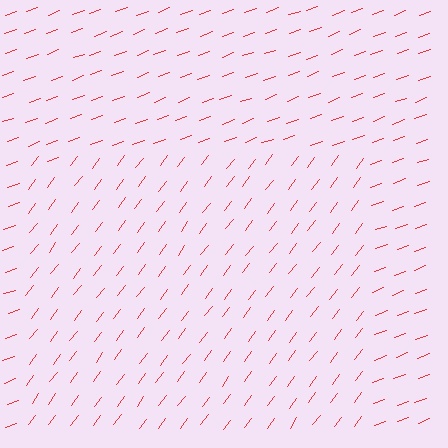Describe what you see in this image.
The image is filled with small red line segments. A rectangle region in the image has lines oriented differently from the surrounding lines, creating a visible texture boundary.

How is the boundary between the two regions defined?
The boundary is defined purely by a change in line orientation (approximately 33 degrees difference). All lines are the same color and thickness.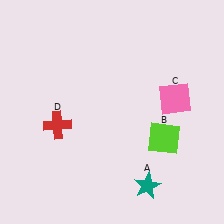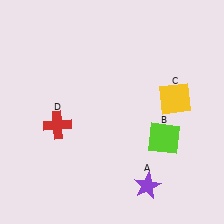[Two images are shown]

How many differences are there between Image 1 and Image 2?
There are 2 differences between the two images.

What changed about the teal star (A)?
In Image 1, A is teal. In Image 2, it changed to purple.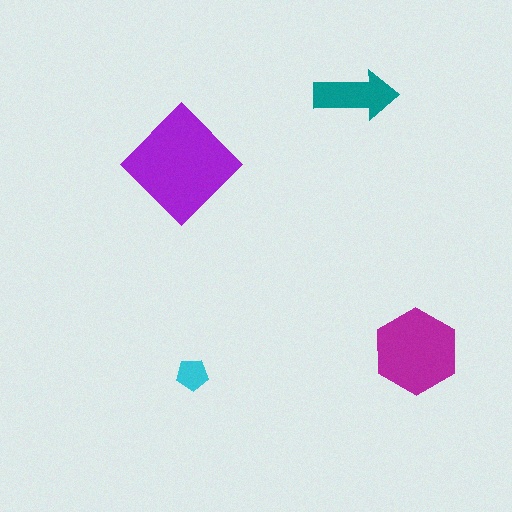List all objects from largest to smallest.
The purple diamond, the magenta hexagon, the teal arrow, the cyan pentagon.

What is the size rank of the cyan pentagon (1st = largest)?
4th.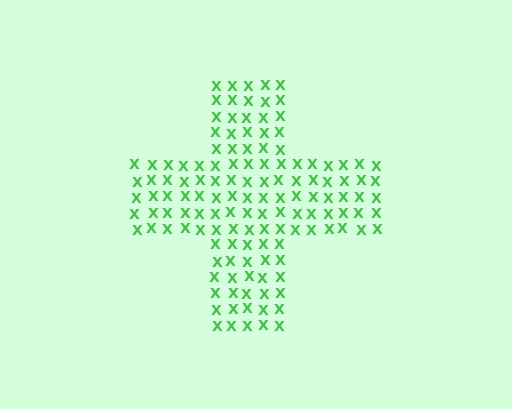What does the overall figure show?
The overall figure shows a cross.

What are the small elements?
The small elements are letter X's.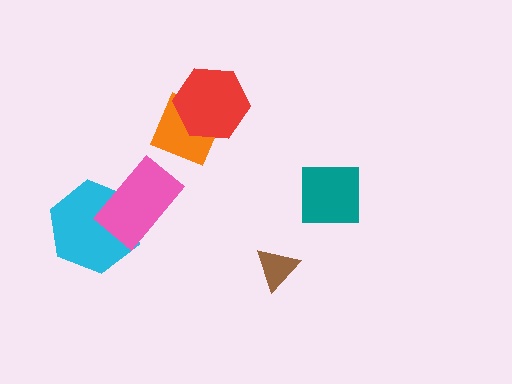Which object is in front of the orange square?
The red hexagon is in front of the orange square.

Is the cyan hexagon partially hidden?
Yes, it is partially covered by another shape.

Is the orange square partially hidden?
Yes, it is partially covered by another shape.